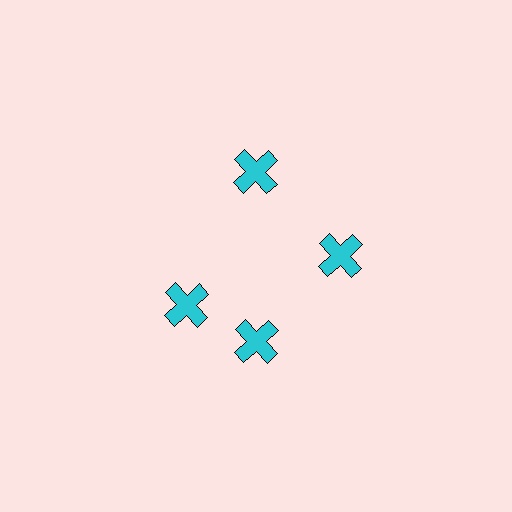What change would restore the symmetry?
The symmetry would be restored by rotating it back into even spacing with its neighbors so that all 4 crosses sit at equal angles and equal distance from the center.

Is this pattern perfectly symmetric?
No. The 4 cyan crosses are arranged in a ring, but one element near the 9 o'clock position is rotated out of alignment along the ring, breaking the 4-fold rotational symmetry.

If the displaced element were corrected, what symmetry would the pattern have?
It would have 4-fold rotational symmetry — the pattern would map onto itself every 90 degrees.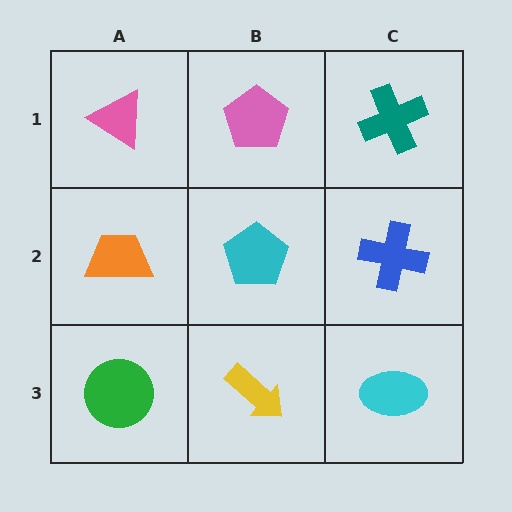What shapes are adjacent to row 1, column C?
A blue cross (row 2, column C), a pink pentagon (row 1, column B).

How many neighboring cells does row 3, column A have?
2.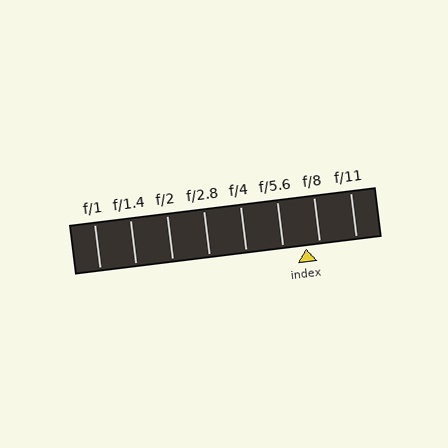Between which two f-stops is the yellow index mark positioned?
The index mark is between f/5.6 and f/8.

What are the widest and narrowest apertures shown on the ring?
The widest aperture shown is f/1 and the narrowest is f/11.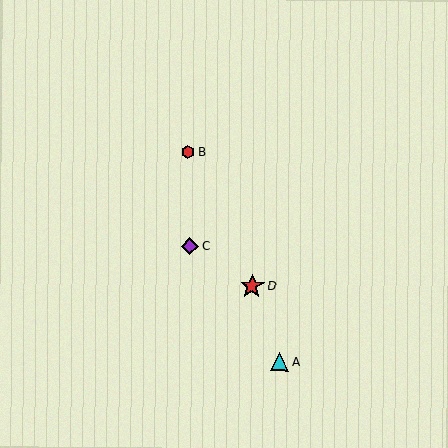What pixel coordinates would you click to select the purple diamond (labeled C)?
Click at (190, 246) to select the purple diamond C.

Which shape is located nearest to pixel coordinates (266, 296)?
The red star (labeled D) at (252, 286) is nearest to that location.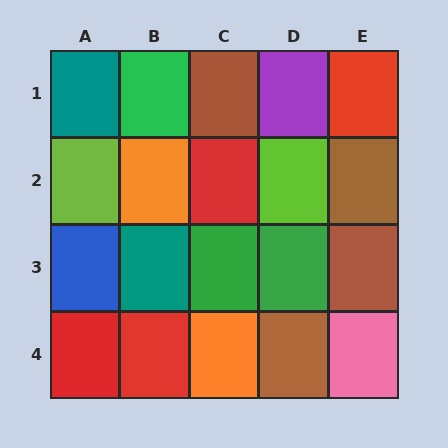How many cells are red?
4 cells are red.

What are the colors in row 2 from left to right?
Lime, orange, red, lime, brown.